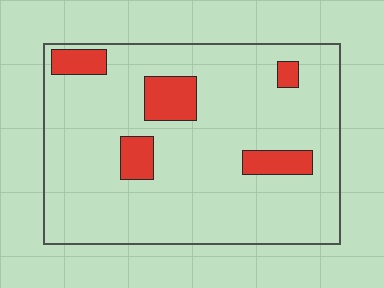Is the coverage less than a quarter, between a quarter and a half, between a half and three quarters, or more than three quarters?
Less than a quarter.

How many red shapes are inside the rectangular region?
5.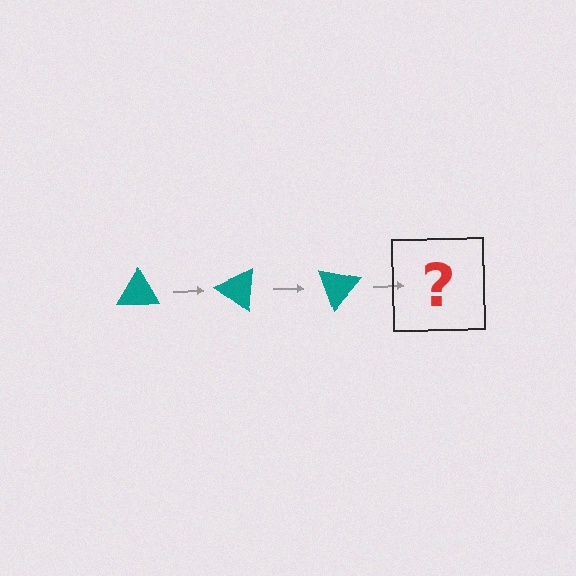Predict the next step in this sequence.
The next step is a teal triangle rotated 105 degrees.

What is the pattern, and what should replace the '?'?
The pattern is that the triangle rotates 35 degrees each step. The '?' should be a teal triangle rotated 105 degrees.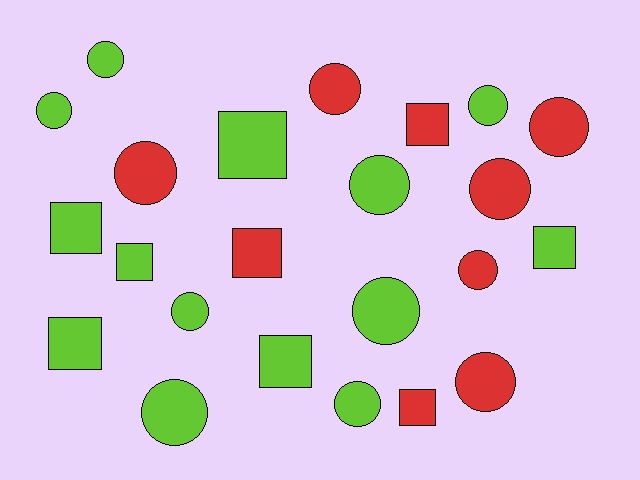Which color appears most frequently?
Lime, with 14 objects.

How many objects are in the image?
There are 23 objects.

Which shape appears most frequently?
Circle, with 14 objects.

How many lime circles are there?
There are 8 lime circles.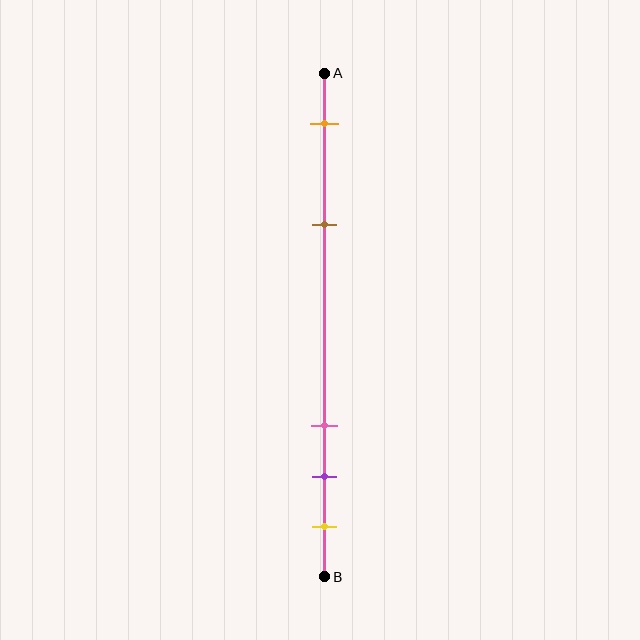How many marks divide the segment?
There are 5 marks dividing the segment.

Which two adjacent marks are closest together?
The purple and yellow marks are the closest adjacent pair.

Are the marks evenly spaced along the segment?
No, the marks are not evenly spaced.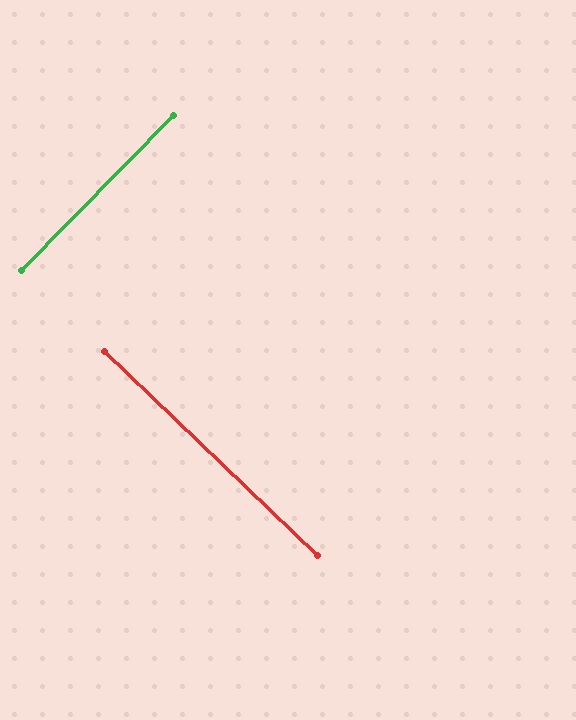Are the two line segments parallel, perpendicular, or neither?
Perpendicular — they meet at approximately 89°.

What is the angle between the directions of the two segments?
Approximately 89 degrees.